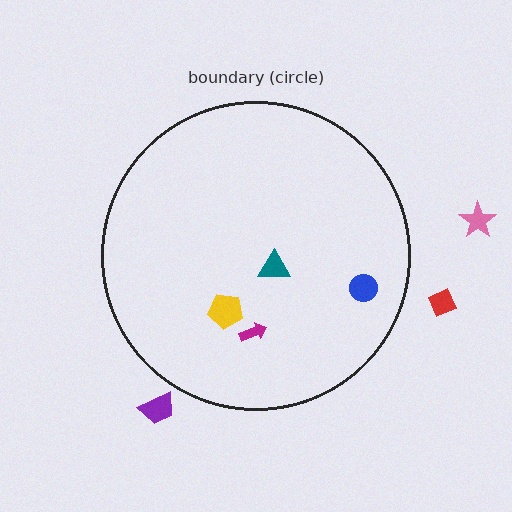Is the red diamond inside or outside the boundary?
Outside.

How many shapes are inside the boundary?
4 inside, 3 outside.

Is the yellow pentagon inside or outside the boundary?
Inside.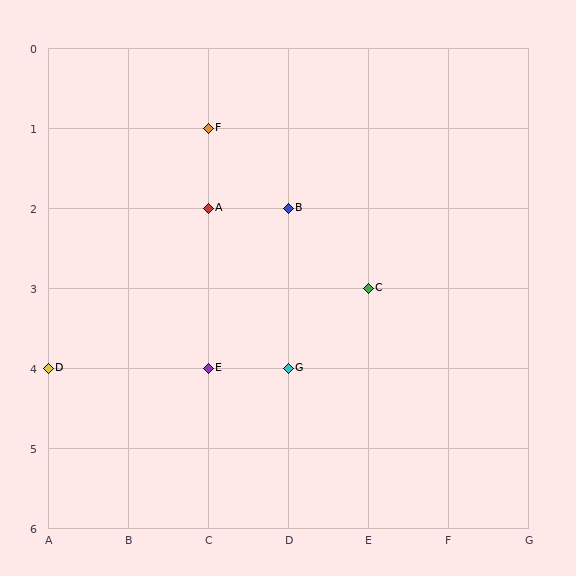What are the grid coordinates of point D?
Point D is at grid coordinates (A, 4).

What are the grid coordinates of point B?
Point B is at grid coordinates (D, 2).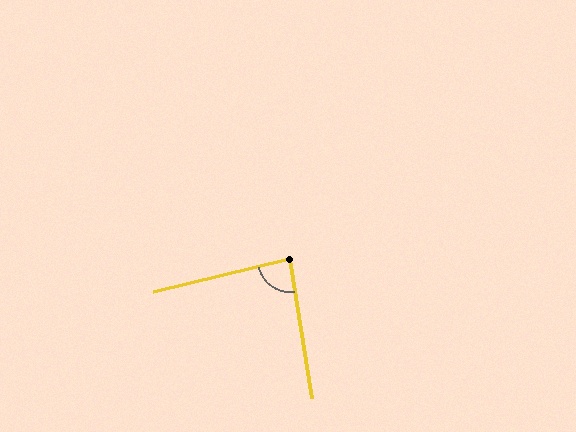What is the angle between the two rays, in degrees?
Approximately 86 degrees.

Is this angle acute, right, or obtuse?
It is approximately a right angle.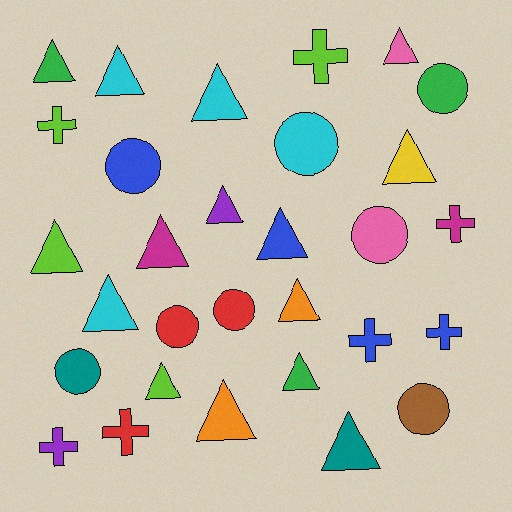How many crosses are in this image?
There are 7 crosses.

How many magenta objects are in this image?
There are 2 magenta objects.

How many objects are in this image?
There are 30 objects.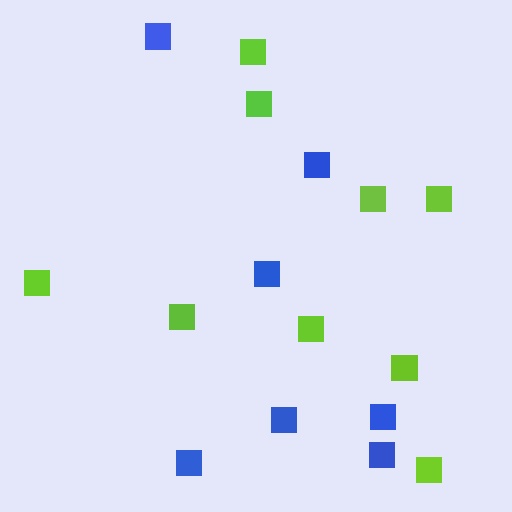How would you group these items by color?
There are 2 groups: one group of lime squares (9) and one group of blue squares (7).